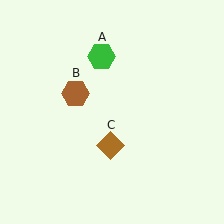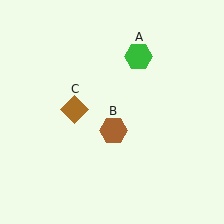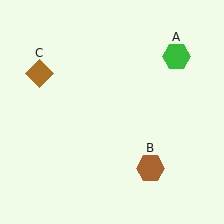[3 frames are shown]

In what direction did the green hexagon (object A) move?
The green hexagon (object A) moved right.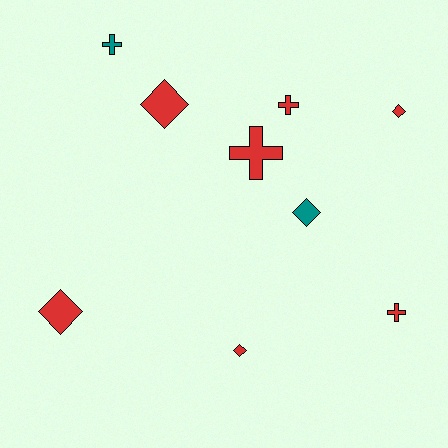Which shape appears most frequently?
Diamond, with 5 objects.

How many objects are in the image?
There are 9 objects.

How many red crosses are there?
There are 3 red crosses.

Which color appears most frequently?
Red, with 7 objects.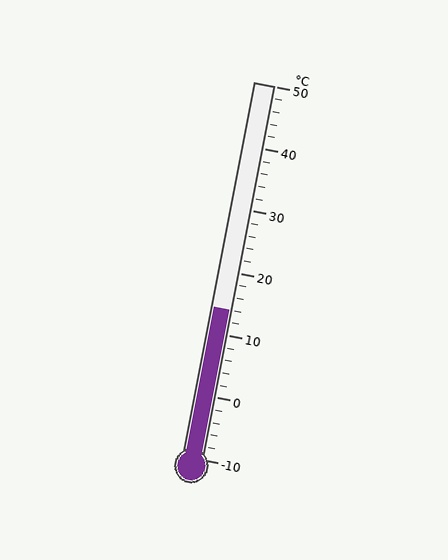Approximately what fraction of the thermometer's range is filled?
The thermometer is filled to approximately 40% of its range.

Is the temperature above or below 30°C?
The temperature is below 30°C.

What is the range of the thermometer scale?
The thermometer scale ranges from -10°C to 50°C.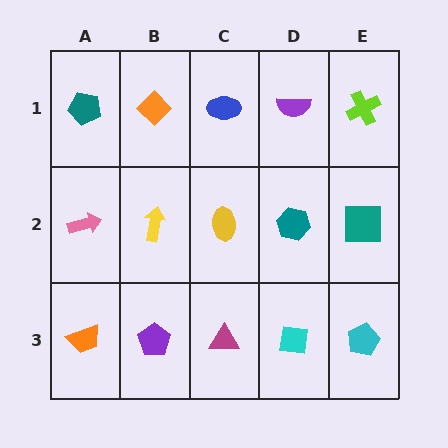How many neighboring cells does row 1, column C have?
3.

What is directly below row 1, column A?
A pink arrow.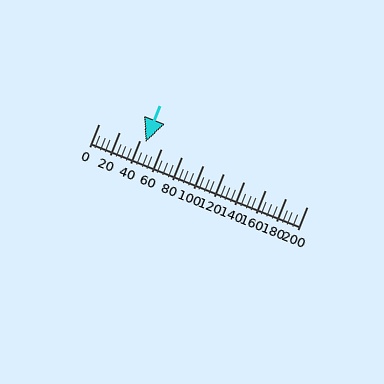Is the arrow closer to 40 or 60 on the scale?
The arrow is closer to 40.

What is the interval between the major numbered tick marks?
The major tick marks are spaced 20 units apart.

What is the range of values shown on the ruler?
The ruler shows values from 0 to 200.